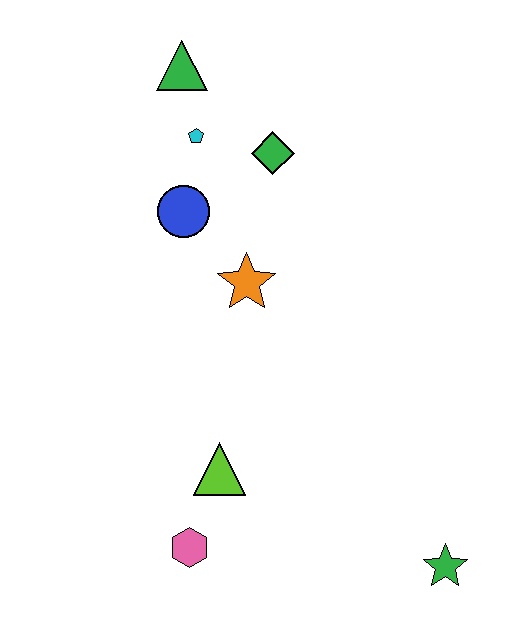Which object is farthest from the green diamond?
The green star is farthest from the green diamond.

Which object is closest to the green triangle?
The cyan pentagon is closest to the green triangle.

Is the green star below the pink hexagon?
Yes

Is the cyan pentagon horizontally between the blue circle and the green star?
Yes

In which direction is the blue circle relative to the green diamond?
The blue circle is to the left of the green diamond.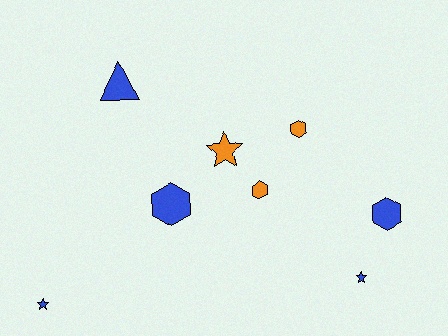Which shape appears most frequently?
Hexagon, with 4 objects.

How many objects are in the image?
There are 8 objects.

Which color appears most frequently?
Blue, with 5 objects.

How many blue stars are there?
There are 2 blue stars.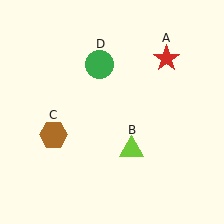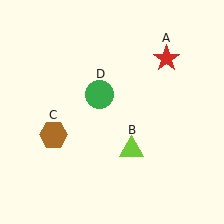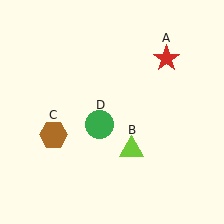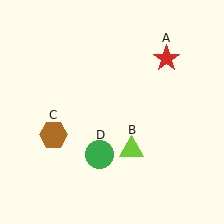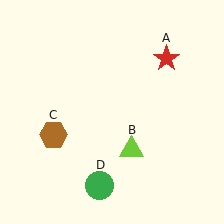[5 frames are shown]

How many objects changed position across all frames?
1 object changed position: green circle (object D).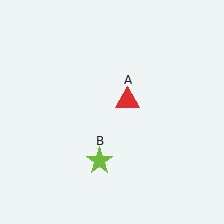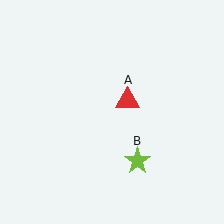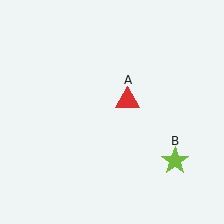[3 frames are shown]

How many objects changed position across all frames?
1 object changed position: lime star (object B).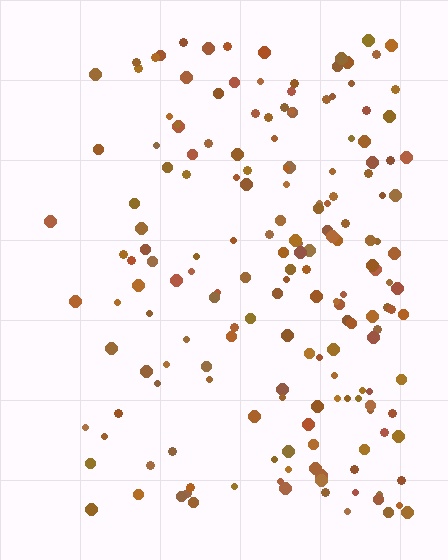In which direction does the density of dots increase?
From left to right, with the right side densest.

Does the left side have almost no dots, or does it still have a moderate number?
Still a moderate number, just noticeably fewer than the right.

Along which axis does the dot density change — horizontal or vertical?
Horizontal.